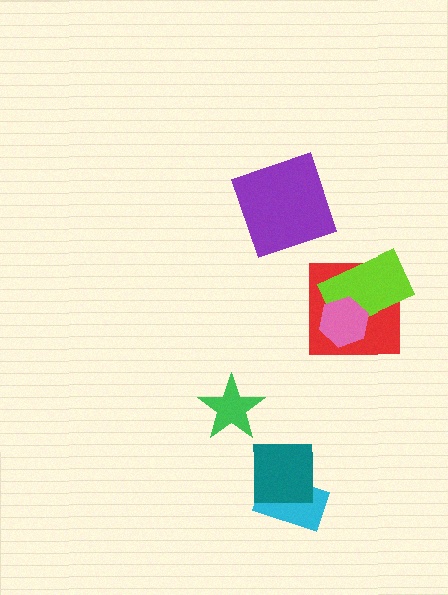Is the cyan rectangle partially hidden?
Yes, it is partially covered by another shape.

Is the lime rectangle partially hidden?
Yes, it is partially covered by another shape.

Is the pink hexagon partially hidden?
No, no other shape covers it.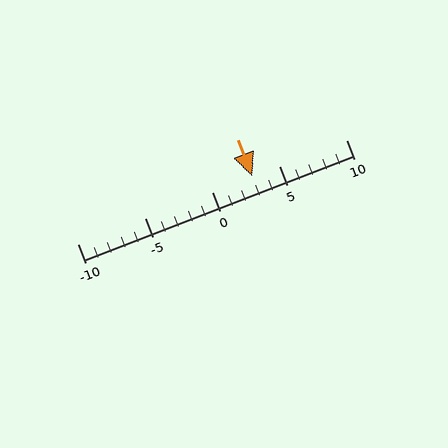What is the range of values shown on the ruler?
The ruler shows values from -10 to 10.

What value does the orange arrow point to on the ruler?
The orange arrow points to approximately 3.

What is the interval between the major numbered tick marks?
The major tick marks are spaced 5 units apart.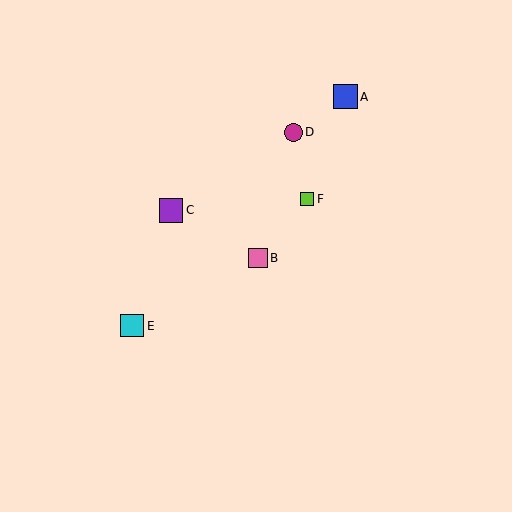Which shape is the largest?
The blue square (labeled A) is the largest.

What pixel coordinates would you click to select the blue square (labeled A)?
Click at (345, 97) to select the blue square A.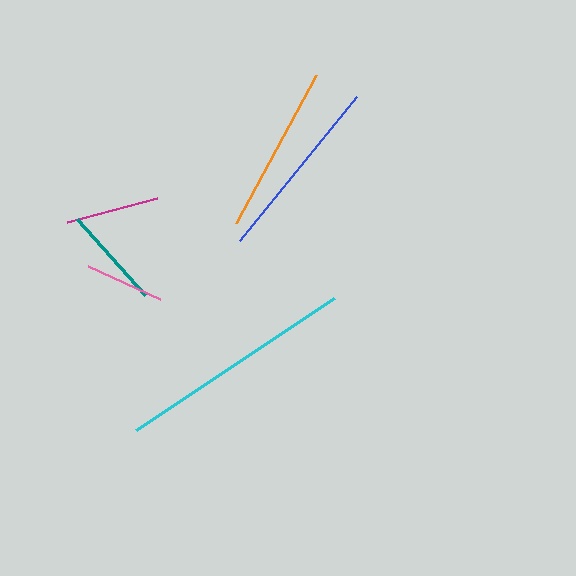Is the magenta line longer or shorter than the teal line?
The teal line is longer than the magenta line.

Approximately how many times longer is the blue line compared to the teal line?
The blue line is approximately 1.8 times the length of the teal line.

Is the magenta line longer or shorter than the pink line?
The magenta line is longer than the pink line.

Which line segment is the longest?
The cyan line is the longest at approximately 238 pixels.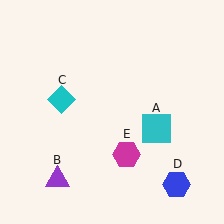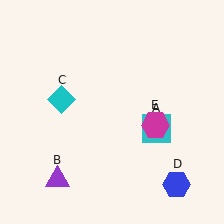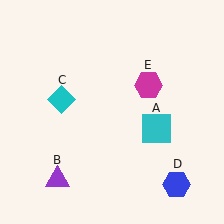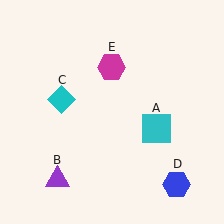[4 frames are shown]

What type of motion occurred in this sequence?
The magenta hexagon (object E) rotated counterclockwise around the center of the scene.